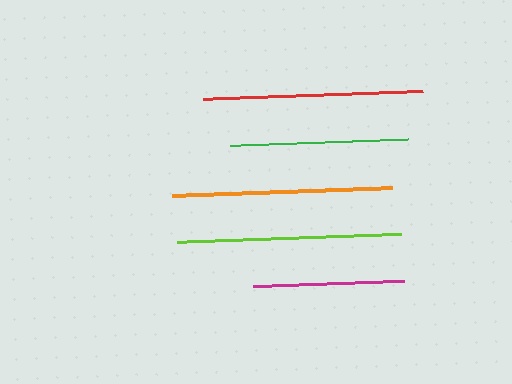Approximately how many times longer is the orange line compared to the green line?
The orange line is approximately 1.2 times the length of the green line.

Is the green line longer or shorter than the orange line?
The orange line is longer than the green line.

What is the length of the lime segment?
The lime segment is approximately 224 pixels long.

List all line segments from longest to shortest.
From longest to shortest: lime, orange, red, green, magenta.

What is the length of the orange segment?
The orange segment is approximately 220 pixels long.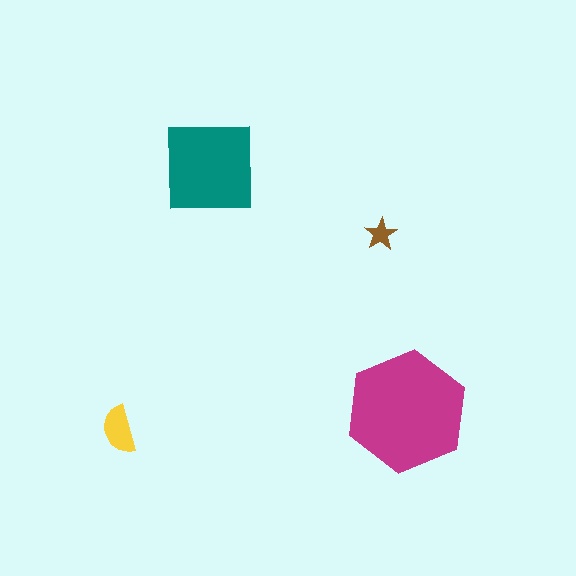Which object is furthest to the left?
The yellow semicircle is leftmost.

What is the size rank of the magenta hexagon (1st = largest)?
1st.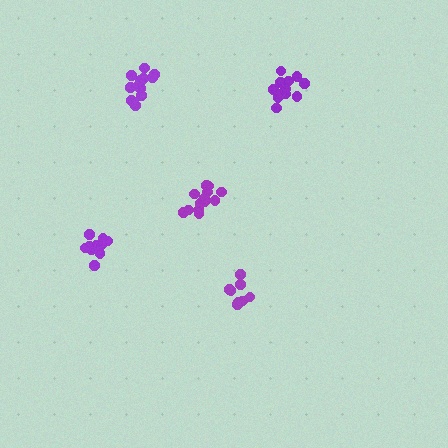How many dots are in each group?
Group 1: 14 dots, Group 2: 14 dots, Group 3: 13 dots, Group 4: 8 dots, Group 5: 13 dots (62 total).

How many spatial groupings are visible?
There are 5 spatial groupings.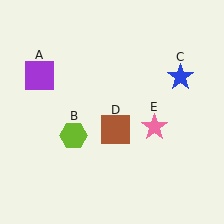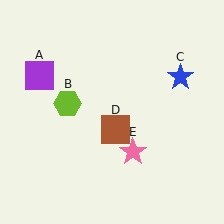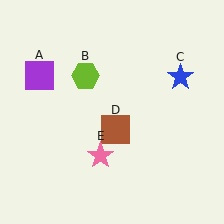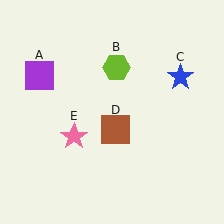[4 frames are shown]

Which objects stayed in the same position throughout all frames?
Purple square (object A) and blue star (object C) and brown square (object D) remained stationary.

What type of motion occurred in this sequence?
The lime hexagon (object B), pink star (object E) rotated clockwise around the center of the scene.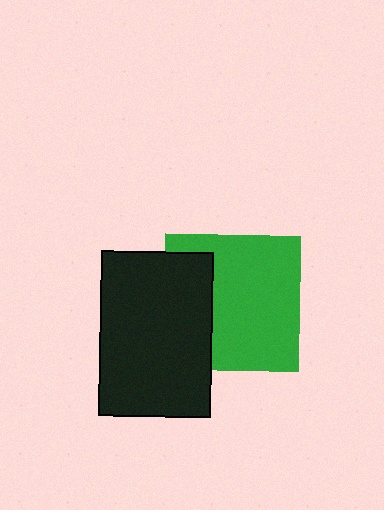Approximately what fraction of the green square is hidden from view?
Roughly 31% of the green square is hidden behind the black rectangle.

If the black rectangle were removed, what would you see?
You would see the complete green square.